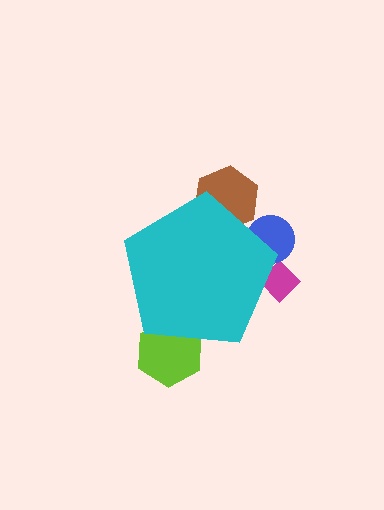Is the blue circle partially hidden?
Yes, the blue circle is partially hidden behind the cyan pentagon.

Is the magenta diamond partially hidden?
Yes, the magenta diamond is partially hidden behind the cyan pentagon.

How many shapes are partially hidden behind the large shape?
4 shapes are partially hidden.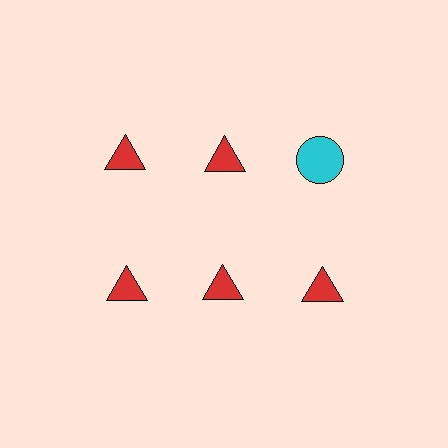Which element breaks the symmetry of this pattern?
The cyan circle in the top row, center column breaks the symmetry. All other shapes are red triangles.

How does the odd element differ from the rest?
It differs in both color (cyan instead of red) and shape (circle instead of triangle).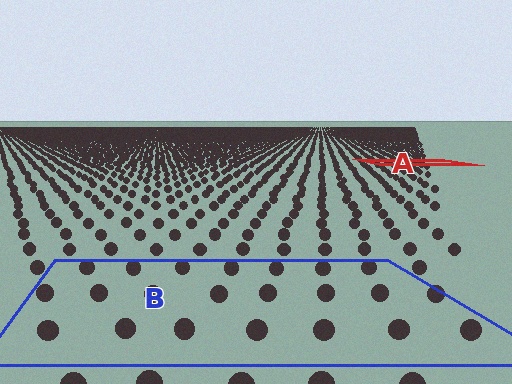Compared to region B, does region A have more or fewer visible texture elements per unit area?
Region A has more texture elements per unit area — they are packed more densely because it is farther away.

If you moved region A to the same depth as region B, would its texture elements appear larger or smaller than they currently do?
They would appear larger. At a closer depth, the same texture elements are projected at a bigger on-screen size.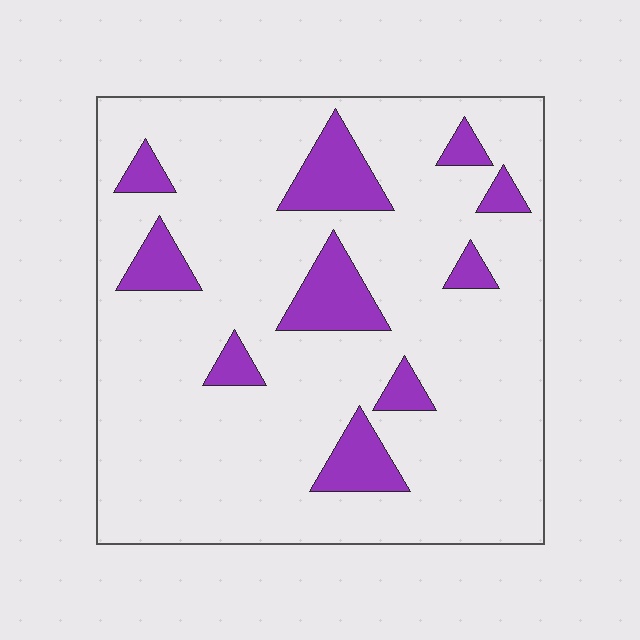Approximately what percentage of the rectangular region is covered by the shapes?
Approximately 15%.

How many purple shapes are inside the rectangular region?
10.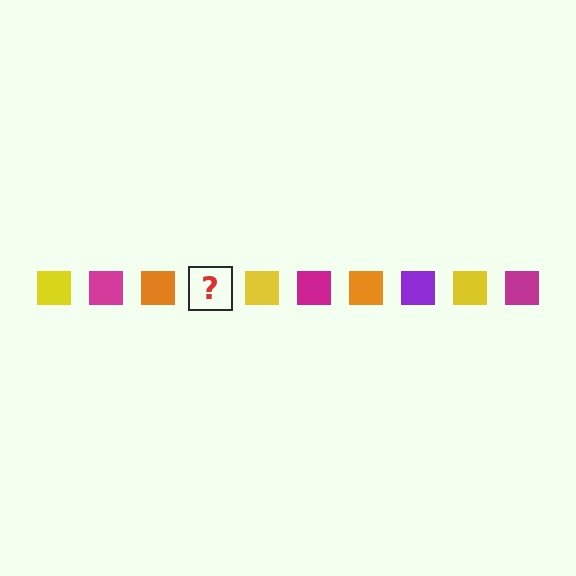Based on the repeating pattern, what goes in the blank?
The blank should be a purple square.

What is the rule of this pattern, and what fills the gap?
The rule is that the pattern cycles through yellow, magenta, orange, purple squares. The gap should be filled with a purple square.